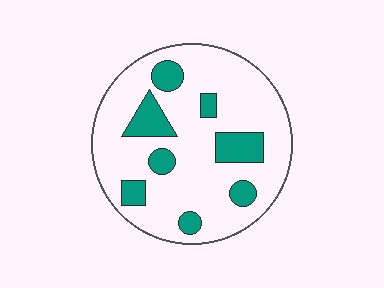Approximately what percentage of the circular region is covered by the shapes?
Approximately 20%.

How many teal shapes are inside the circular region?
8.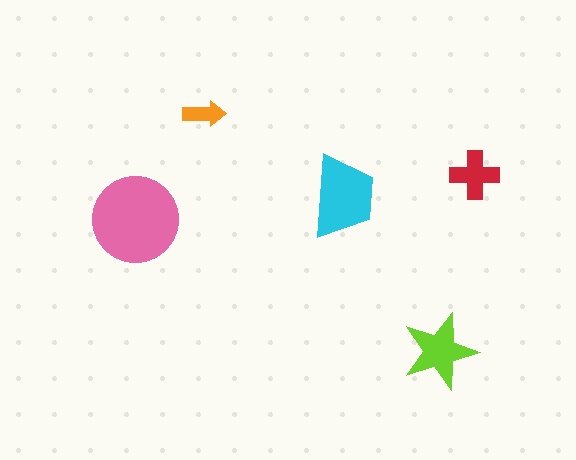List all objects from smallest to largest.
The orange arrow, the red cross, the lime star, the cyan trapezoid, the pink circle.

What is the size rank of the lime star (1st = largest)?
3rd.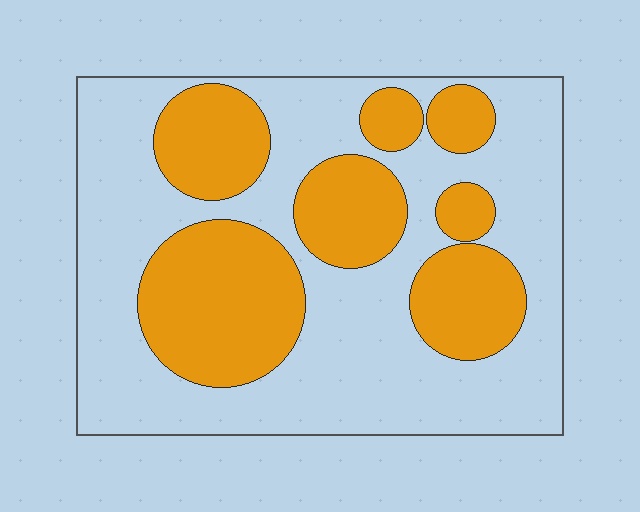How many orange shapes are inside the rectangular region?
7.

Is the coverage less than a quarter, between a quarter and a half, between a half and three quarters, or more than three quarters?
Between a quarter and a half.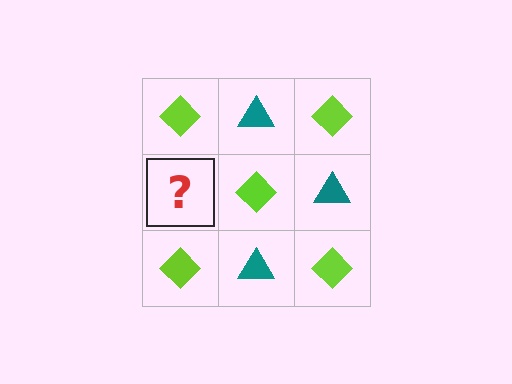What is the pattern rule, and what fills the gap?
The rule is that it alternates lime diamond and teal triangle in a checkerboard pattern. The gap should be filled with a teal triangle.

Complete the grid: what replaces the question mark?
The question mark should be replaced with a teal triangle.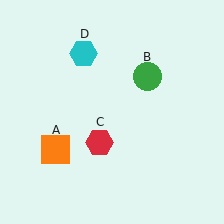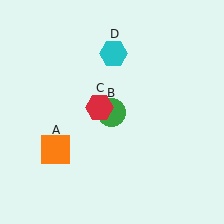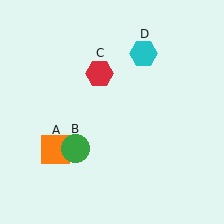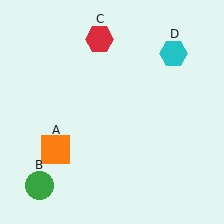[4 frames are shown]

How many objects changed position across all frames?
3 objects changed position: green circle (object B), red hexagon (object C), cyan hexagon (object D).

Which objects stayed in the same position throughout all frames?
Orange square (object A) remained stationary.